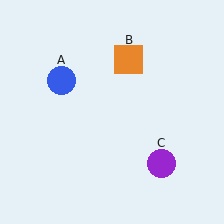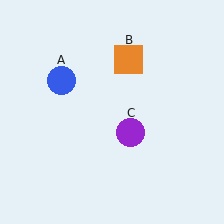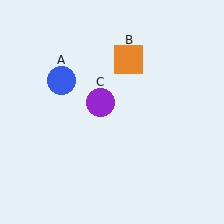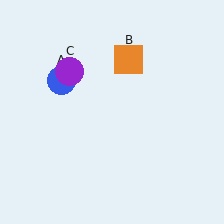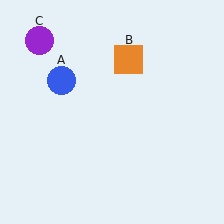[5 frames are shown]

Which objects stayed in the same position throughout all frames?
Blue circle (object A) and orange square (object B) remained stationary.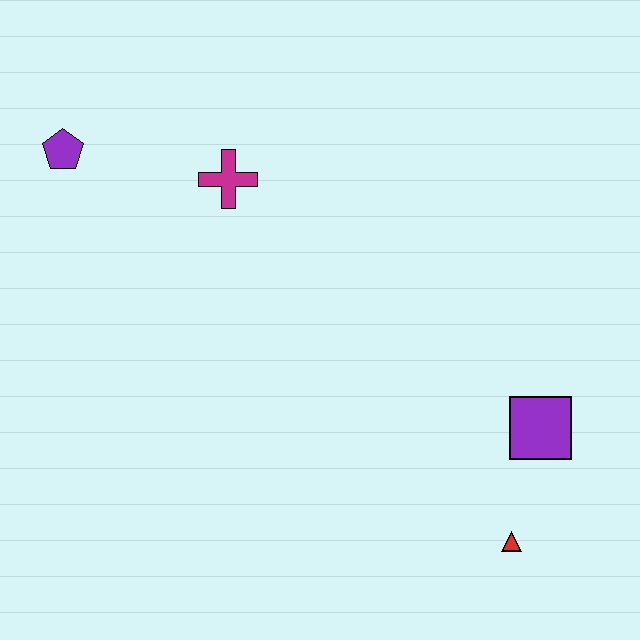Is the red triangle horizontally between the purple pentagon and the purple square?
Yes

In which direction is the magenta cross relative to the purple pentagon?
The magenta cross is to the right of the purple pentagon.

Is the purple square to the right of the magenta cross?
Yes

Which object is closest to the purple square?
The red triangle is closest to the purple square.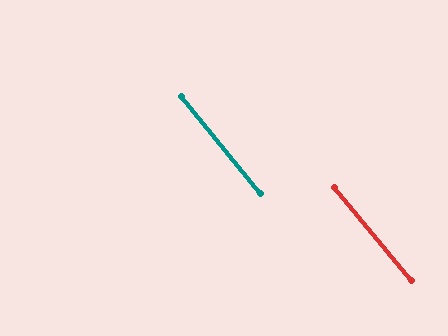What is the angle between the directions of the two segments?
Approximately 0 degrees.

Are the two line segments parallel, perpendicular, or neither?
Parallel — their directions differ by only 0.0°.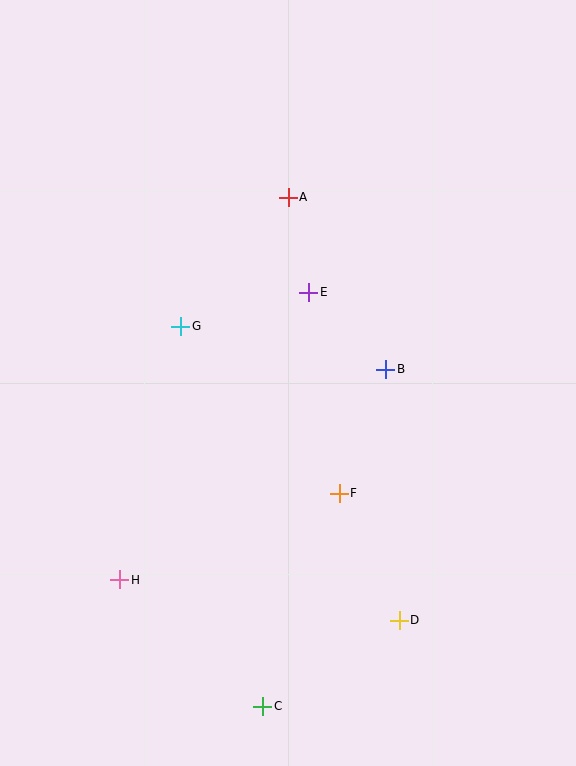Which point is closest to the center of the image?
Point E at (309, 292) is closest to the center.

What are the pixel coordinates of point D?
Point D is at (399, 620).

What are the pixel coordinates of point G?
Point G is at (181, 326).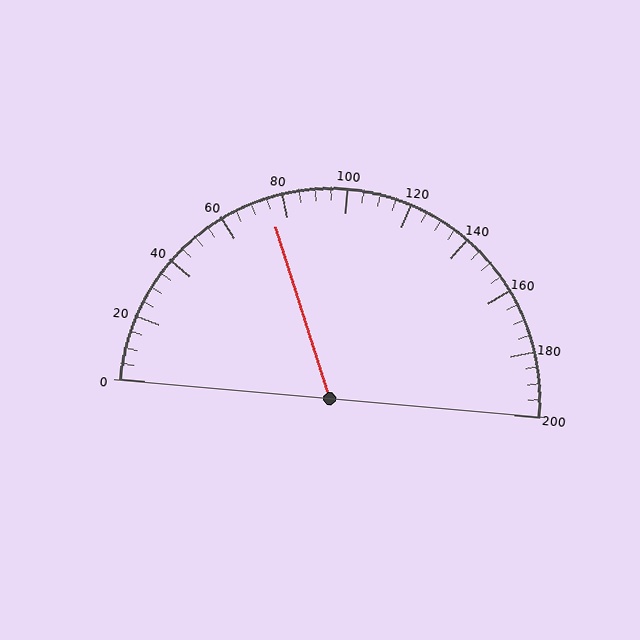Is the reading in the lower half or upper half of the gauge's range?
The reading is in the lower half of the range (0 to 200).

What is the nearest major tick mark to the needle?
The nearest major tick mark is 80.